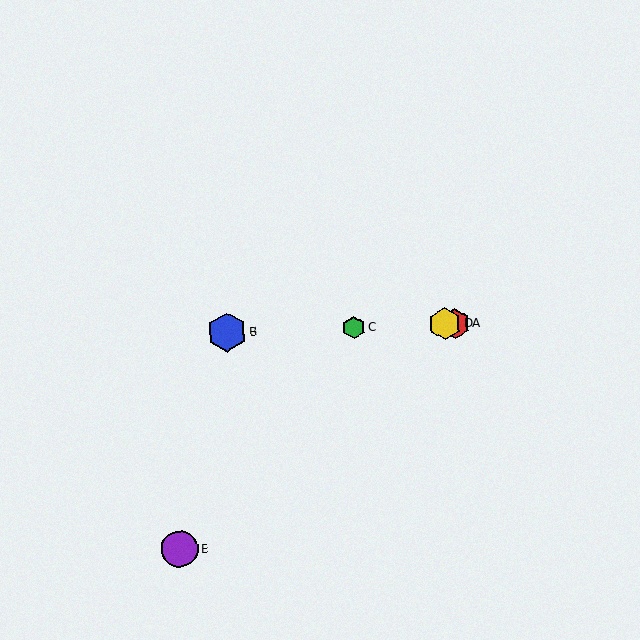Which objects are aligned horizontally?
Objects A, B, C, D are aligned horizontally.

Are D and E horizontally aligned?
No, D is at y≈324 and E is at y≈549.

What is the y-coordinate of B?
Object B is at y≈332.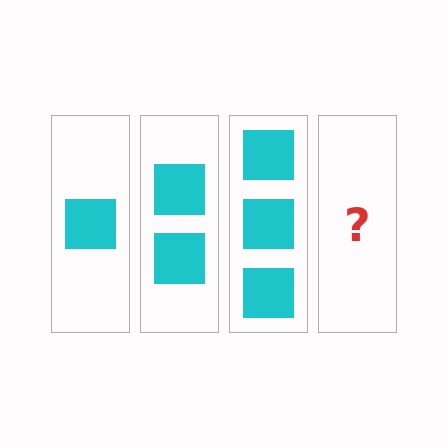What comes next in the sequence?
The next element should be 4 squares.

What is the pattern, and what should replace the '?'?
The pattern is that each step adds one more square. The '?' should be 4 squares.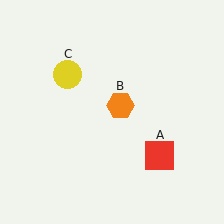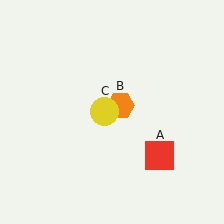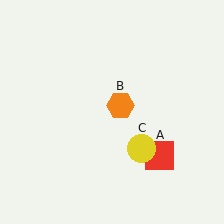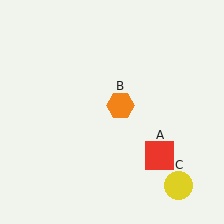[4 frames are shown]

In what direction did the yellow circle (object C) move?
The yellow circle (object C) moved down and to the right.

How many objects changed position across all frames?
1 object changed position: yellow circle (object C).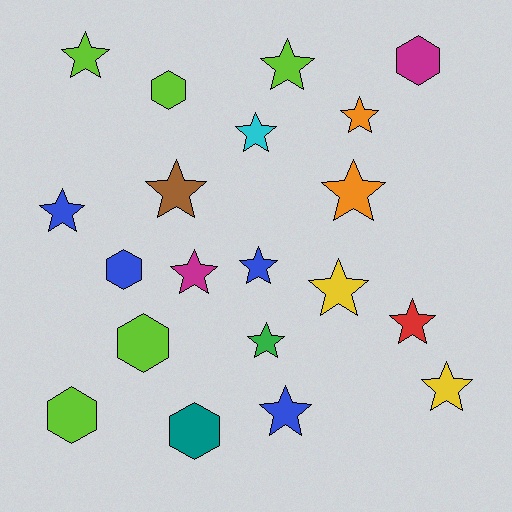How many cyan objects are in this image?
There is 1 cyan object.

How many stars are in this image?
There are 14 stars.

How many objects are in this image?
There are 20 objects.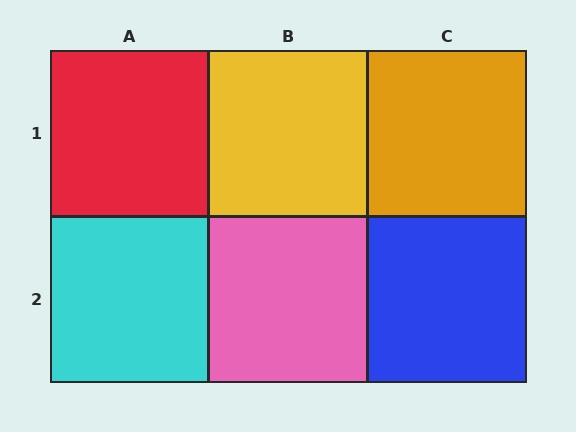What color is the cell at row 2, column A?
Cyan.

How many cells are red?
1 cell is red.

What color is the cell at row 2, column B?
Pink.